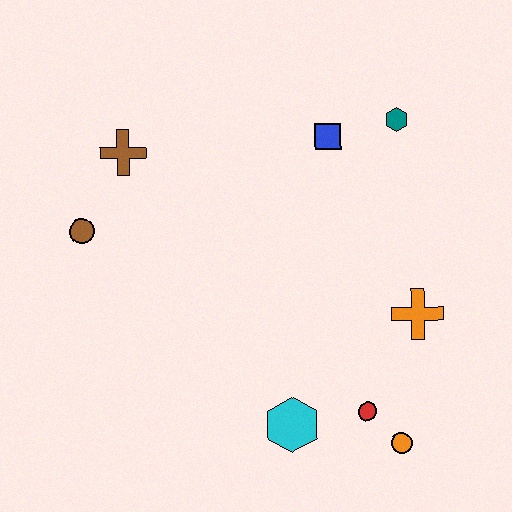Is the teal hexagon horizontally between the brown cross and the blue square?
No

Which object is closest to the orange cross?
The red circle is closest to the orange cross.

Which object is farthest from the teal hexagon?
The brown circle is farthest from the teal hexagon.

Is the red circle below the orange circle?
No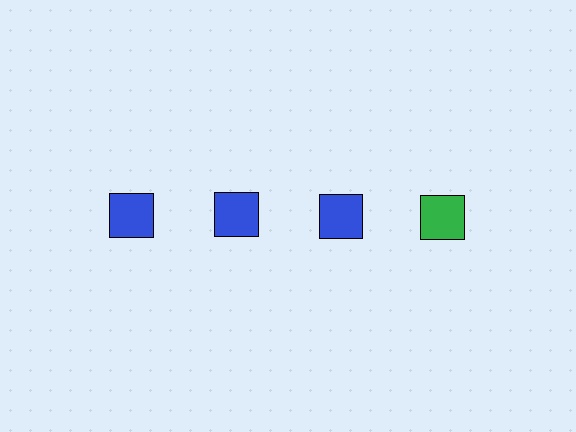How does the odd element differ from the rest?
It has a different color: green instead of blue.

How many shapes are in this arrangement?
There are 4 shapes arranged in a grid pattern.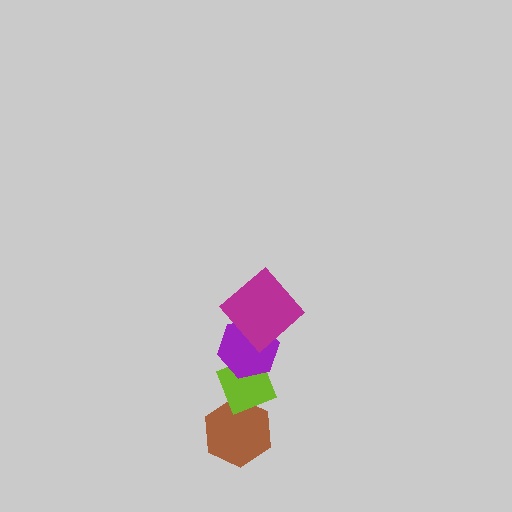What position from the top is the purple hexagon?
The purple hexagon is 2nd from the top.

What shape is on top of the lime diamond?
The purple hexagon is on top of the lime diamond.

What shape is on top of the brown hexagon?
The lime diamond is on top of the brown hexagon.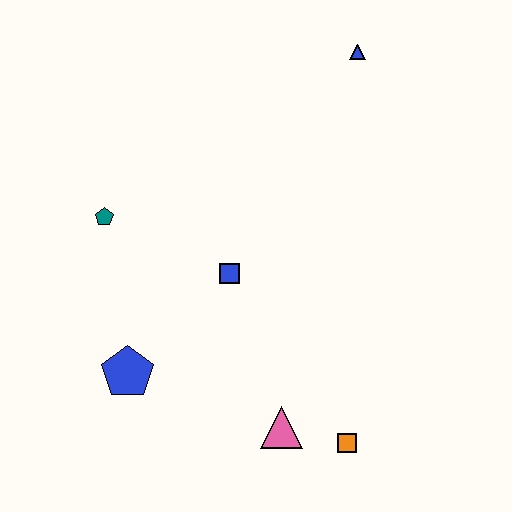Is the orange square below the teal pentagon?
Yes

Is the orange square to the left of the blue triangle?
Yes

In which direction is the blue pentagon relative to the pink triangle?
The blue pentagon is to the left of the pink triangle.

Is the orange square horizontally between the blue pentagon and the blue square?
No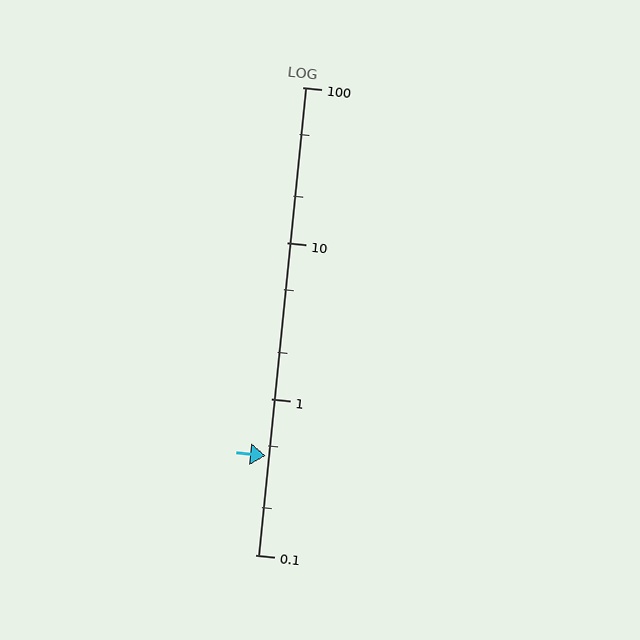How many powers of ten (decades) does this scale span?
The scale spans 3 decades, from 0.1 to 100.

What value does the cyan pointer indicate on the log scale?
The pointer indicates approximately 0.43.